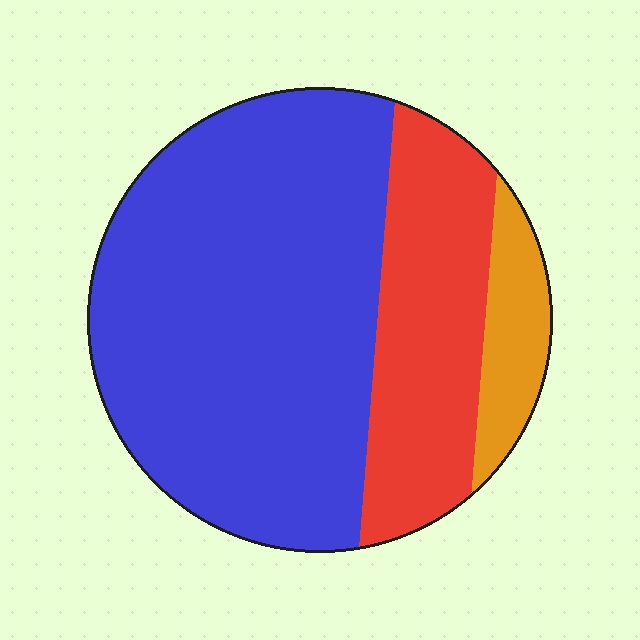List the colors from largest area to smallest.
From largest to smallest: blue, red, orange.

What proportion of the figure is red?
Red takes up about one quarter (1/4) of the figure.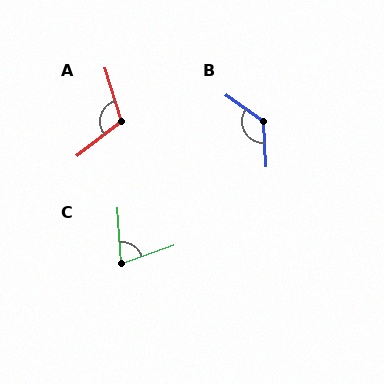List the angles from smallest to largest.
C (75°), A (111°), B (130°).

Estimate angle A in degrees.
Approximately 111 degrees.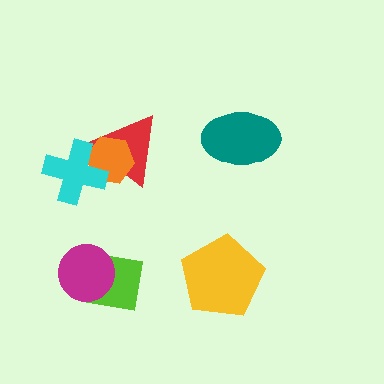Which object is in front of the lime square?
The magenta circle is in front of the lime square.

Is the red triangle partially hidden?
Yes, it is partially covered by another shape.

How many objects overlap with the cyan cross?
2 objects overlap with the cyan cross.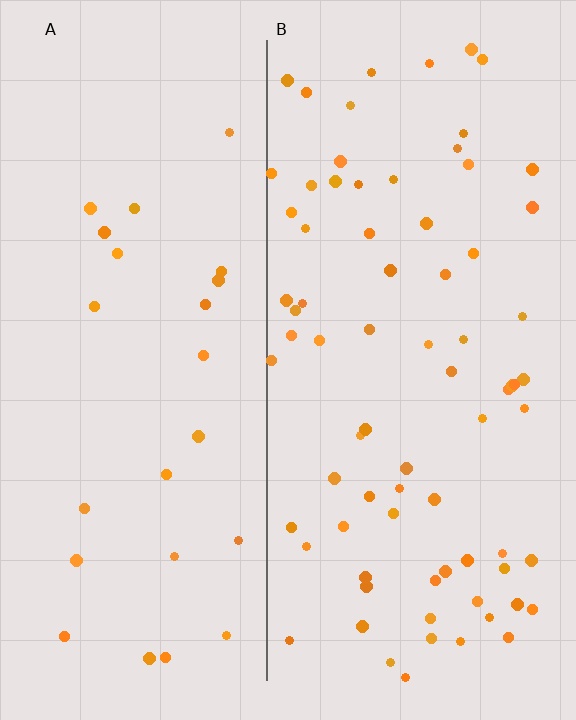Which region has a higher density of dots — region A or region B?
B (the right).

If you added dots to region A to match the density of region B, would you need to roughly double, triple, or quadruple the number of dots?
Approximately triple.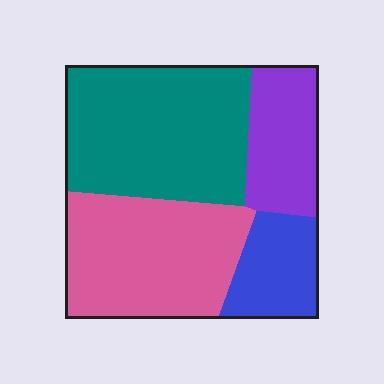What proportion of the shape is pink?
Pink takes up between a sixth and a third of the shape.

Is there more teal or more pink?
Teal.